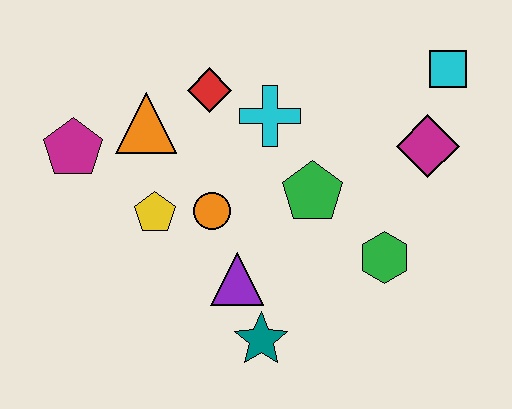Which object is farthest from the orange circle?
The cyan square is farthest from the orange circle.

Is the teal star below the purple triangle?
Yes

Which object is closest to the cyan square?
The magenta diamond is closest to the cyan square.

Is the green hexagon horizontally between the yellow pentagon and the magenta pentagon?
No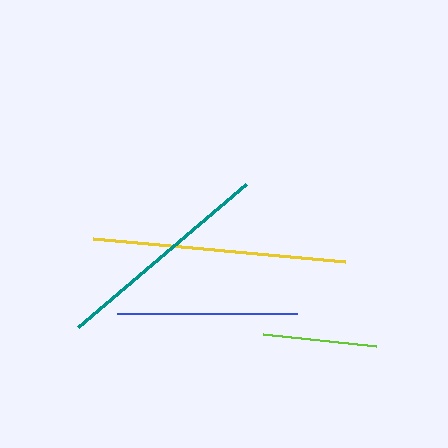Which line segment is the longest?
The yellow line is the longest at approximately 253 pixels.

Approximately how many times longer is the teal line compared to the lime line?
The teal line is approximately 1.9 times the length of the lime line.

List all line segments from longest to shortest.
From longest to shortest: yellow, teal, blue, lime.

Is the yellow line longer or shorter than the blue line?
The yellow line is longer than the blue line.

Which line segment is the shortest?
The lime line is the shortest at approximately 114 pixels.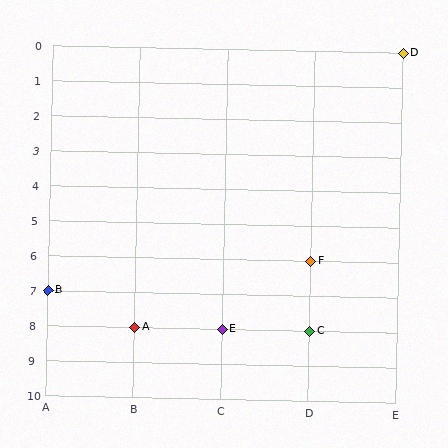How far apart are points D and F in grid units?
Points D and F are 1 column and 6 rows apart (about 6.1 grid units diagonally).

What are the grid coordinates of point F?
Point F is at grid coordinates (D, 6).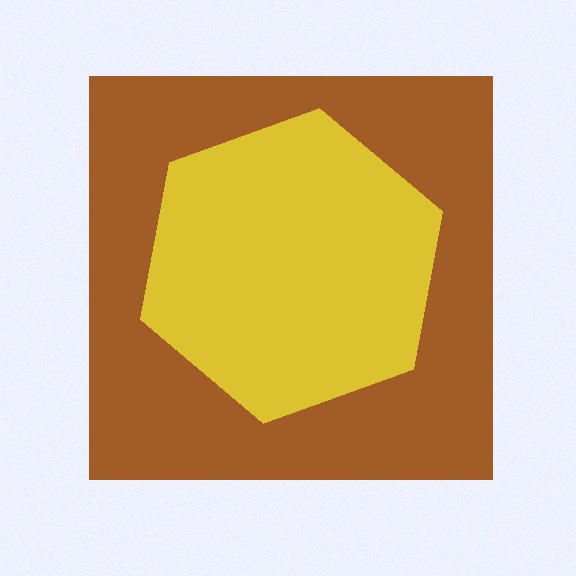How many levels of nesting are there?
2.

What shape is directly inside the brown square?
The yellow hexagon.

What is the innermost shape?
The yellow hexagon.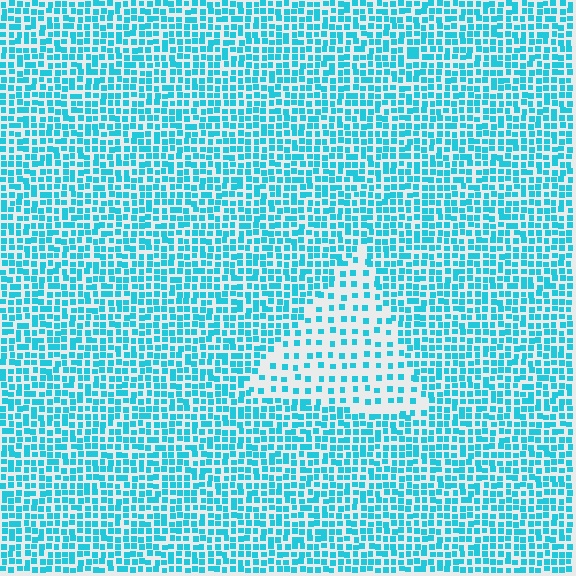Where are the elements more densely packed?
The elements are more densely packed outside the triangle boundary.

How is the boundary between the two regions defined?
The boundary is defined by a change in element density (approximately 2.3x ratio). All elements are the same color, size, and shape.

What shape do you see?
I see a triangle.